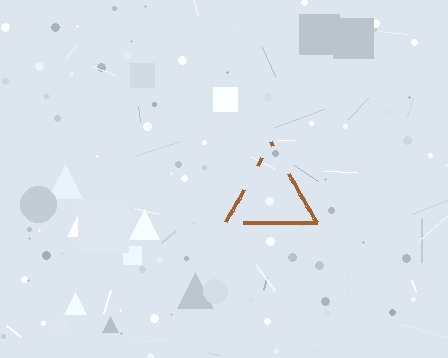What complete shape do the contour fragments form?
The contour fragments form a triangle.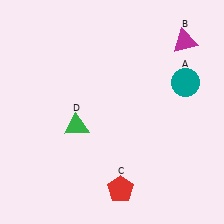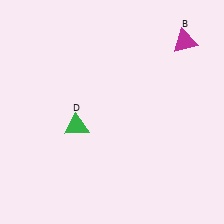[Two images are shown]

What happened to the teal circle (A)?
The teal circle (A) was removed in Image 2. It was in the top-right area of Image 1.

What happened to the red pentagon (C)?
The red pentagon (C) was removed in Image 2. It was in the bottom-right area of Image 1.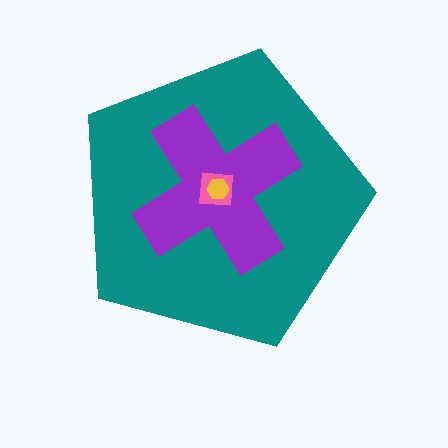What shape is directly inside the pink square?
The yellow hexagon.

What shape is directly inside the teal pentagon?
The purple cross.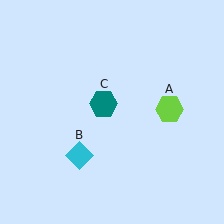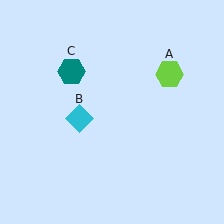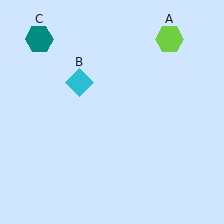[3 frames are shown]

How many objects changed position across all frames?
3 objects changed position: lime hexagon (object A), cyan diamond (object B), teal hexagon (object C).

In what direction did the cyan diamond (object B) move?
The cyan diamond (object B) moved up.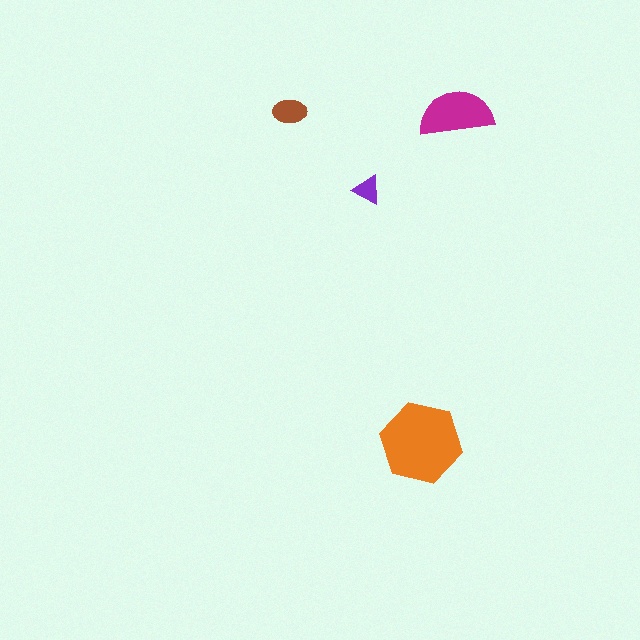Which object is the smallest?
The purple triangle.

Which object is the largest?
The orange hexagon.